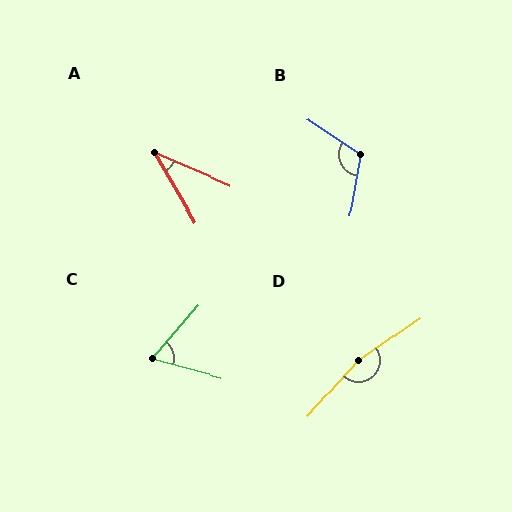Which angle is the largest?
D, at approximately 167 degrees.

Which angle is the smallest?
A, at approximately 36 degrees.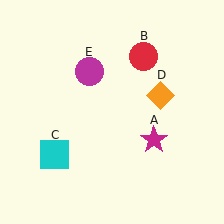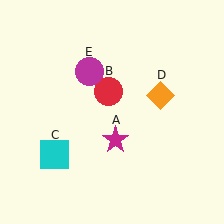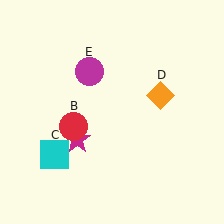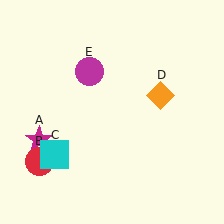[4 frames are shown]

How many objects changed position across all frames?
2 objects changed position: magenta star (object A), red circle (object B).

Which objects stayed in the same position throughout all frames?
Cyan square (object C) and orange diamond (object D) and magenta circle (object E) remained stationary.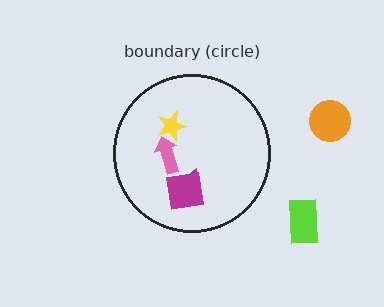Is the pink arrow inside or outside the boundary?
Inside.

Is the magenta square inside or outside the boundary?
Inside.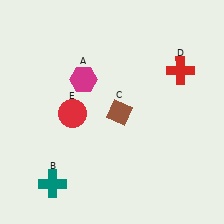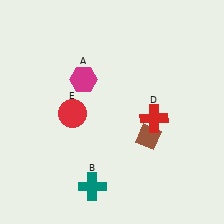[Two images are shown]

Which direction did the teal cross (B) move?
The teal cross (B) moved right.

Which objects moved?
The objects that moved are: the teal cross (B), the brown diamond (C), the red cross (D).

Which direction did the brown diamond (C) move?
The brown diamond (C) moved right.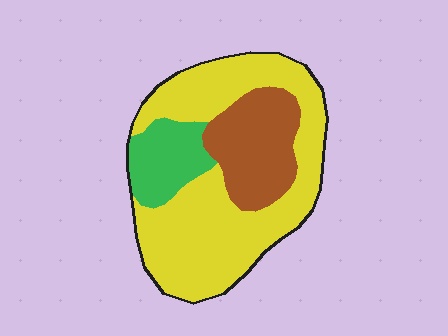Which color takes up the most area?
Yellow, at roughly 65%.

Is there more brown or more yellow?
Yellow.